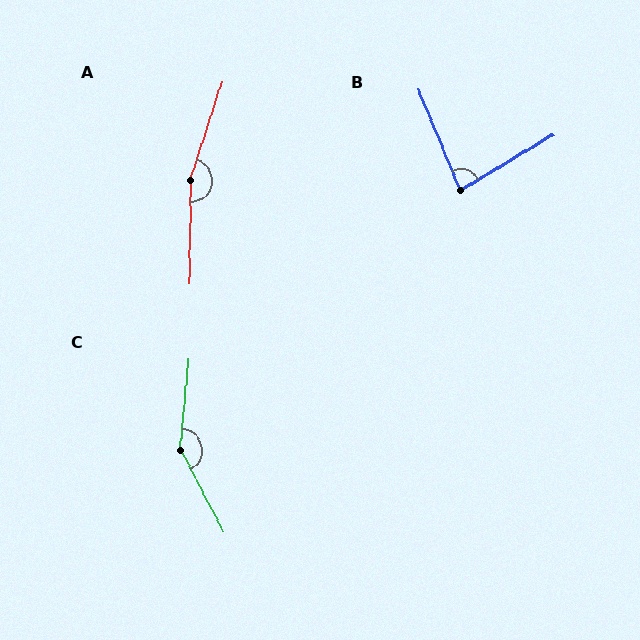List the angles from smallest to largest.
B (81°), C (147°), A (163°).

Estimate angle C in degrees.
Approximately 147 degrees.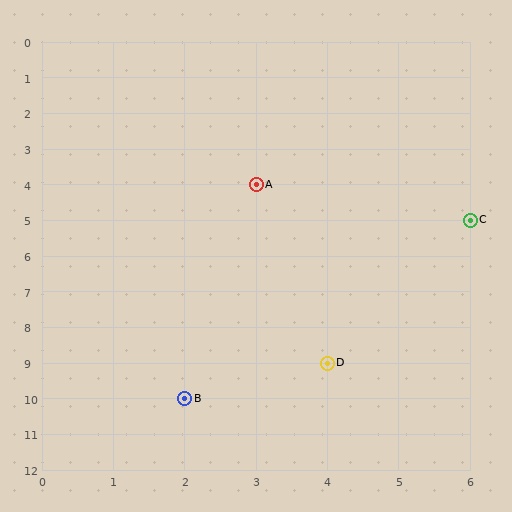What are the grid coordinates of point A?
Point A is at grid coordinates (3, 4).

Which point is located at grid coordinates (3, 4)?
Point A is at (3, 4).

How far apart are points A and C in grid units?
Points A and C are 3 columns and 1 row apart (about 3.2 grid units diagonally).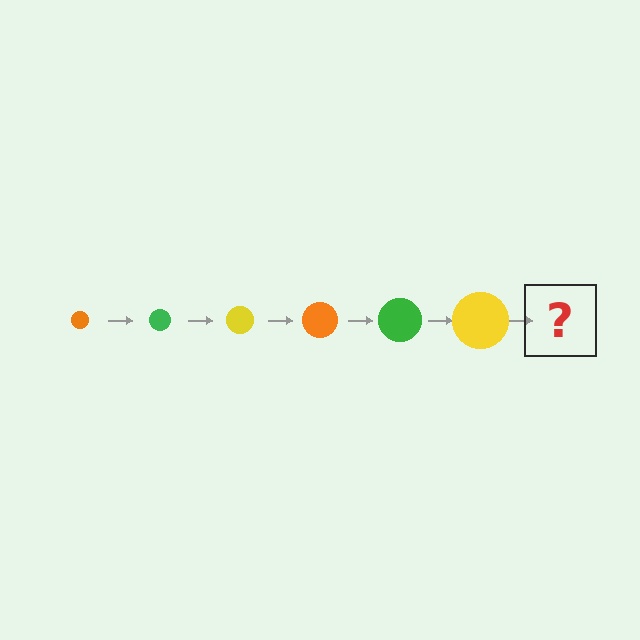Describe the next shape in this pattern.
It should be an orange circle, larger than the previous one.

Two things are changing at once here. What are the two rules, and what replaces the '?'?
The two rules are that the circle grows larger each step and the color cycles through orange, green, and yellow. The '?' should be an orange circle, larger than the previous one.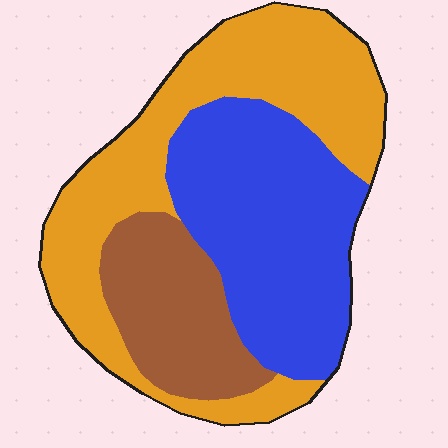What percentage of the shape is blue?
Blue takes up about three eighths (3/8) of the shape.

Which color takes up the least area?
Brown, at roughly 20%.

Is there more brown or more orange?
Orange.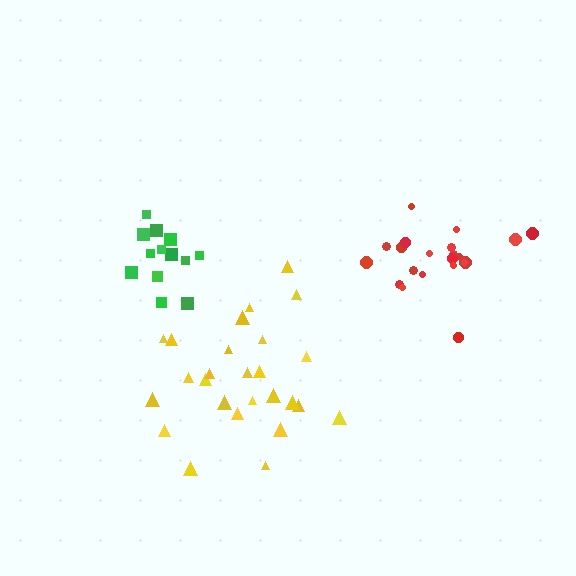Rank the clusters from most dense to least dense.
green, red, yellow.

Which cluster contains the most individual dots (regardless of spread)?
Yellow (26).